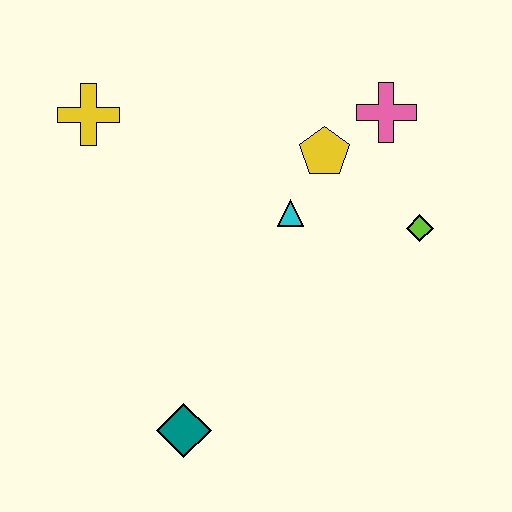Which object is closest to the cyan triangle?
The yellow pentagon is closest to the cyan triangle.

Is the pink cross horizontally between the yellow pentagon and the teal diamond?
No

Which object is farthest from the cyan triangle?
The teal diamond is farthest from the cyan triangle.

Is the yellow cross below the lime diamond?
No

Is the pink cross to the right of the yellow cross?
Yes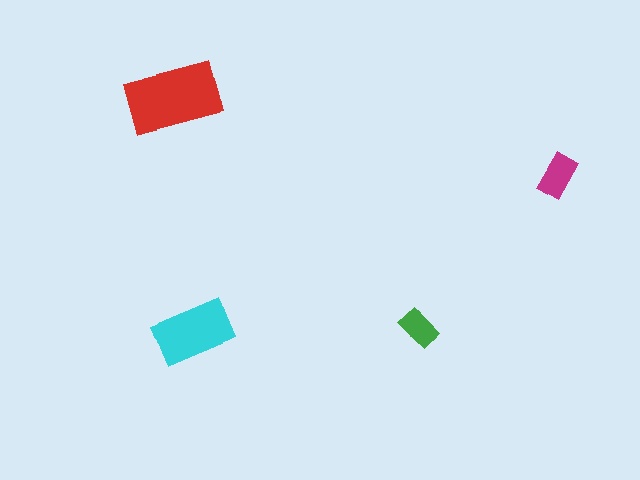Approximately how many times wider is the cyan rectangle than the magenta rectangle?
About 2 times wider.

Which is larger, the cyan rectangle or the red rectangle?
The red one.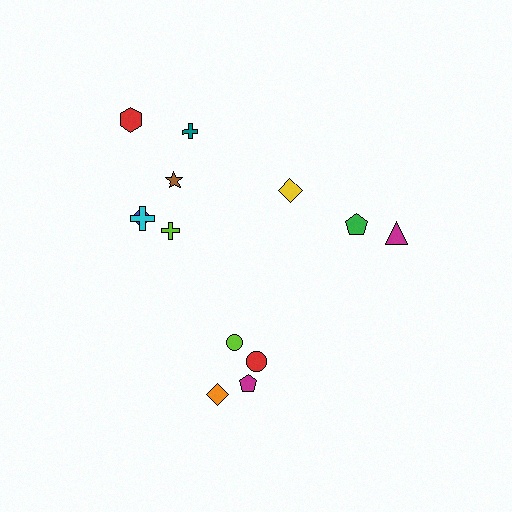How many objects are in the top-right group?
There are 3 objects.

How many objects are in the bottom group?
There are 4 objects.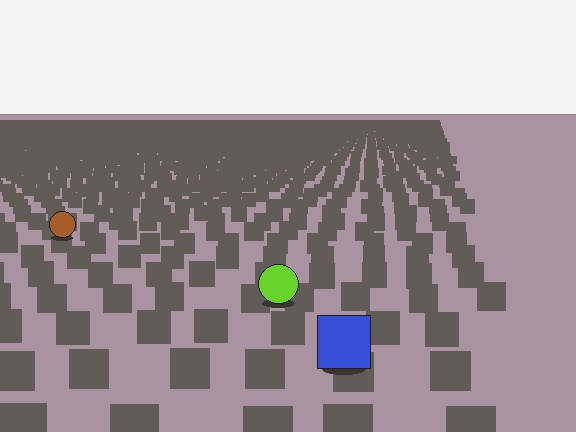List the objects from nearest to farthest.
From nearest to farthest: the blue square, the lime circle, the brown circle.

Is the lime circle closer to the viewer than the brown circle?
Yes. The lime circle is closer — you can tell from the texture gradient: the ground texture is coarser near it.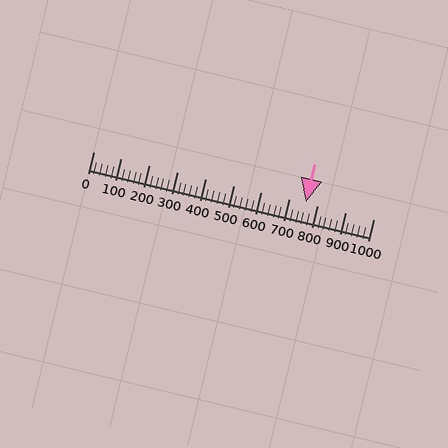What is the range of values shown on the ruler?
The ruler shows values from 0 to 1000.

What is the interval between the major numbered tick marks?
The major tick marks are spaced 100 units apart.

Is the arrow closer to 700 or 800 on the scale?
The arrow is closer to 800.